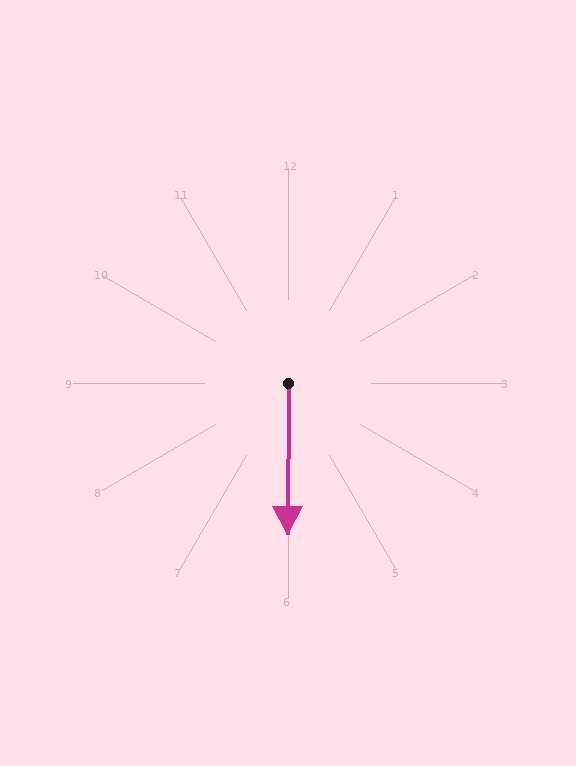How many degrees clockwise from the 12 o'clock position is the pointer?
Approximately 180 degrees.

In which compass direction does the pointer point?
South.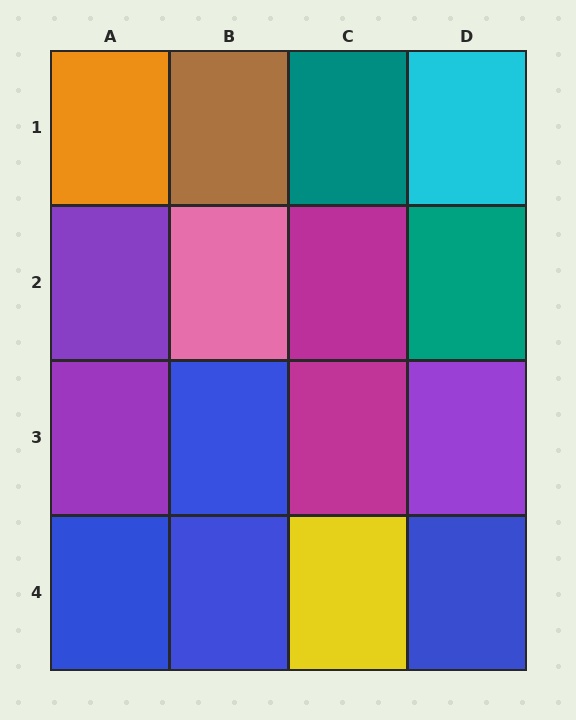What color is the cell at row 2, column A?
Purple.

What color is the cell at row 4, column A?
Blue.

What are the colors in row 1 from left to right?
Orange, brown, teal, cyan.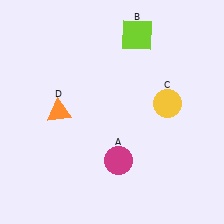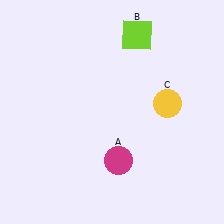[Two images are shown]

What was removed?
The orange triangle (D) was removed in Image 2.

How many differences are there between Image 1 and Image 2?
There is 1 difference between the two images.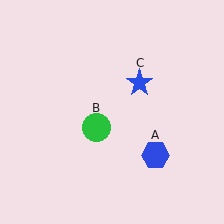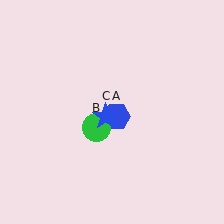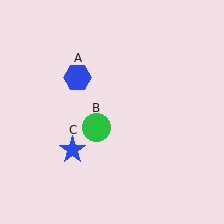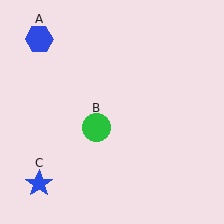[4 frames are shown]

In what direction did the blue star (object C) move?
The blue star (object C) moved down and to the left.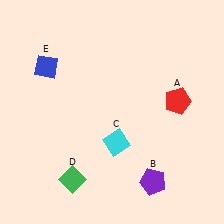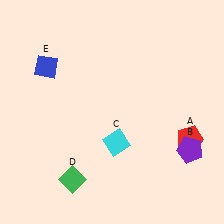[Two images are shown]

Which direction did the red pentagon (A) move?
The red pentagon (A) moved down.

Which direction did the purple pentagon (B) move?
The purple pentagon (B) moved right.